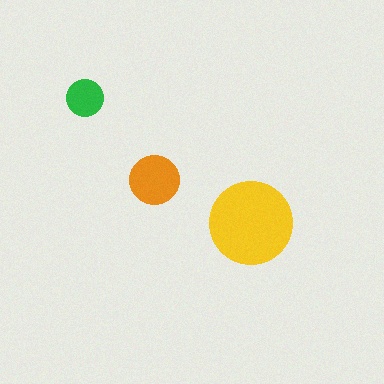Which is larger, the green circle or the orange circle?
The orange one.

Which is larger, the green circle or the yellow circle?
The yellow one.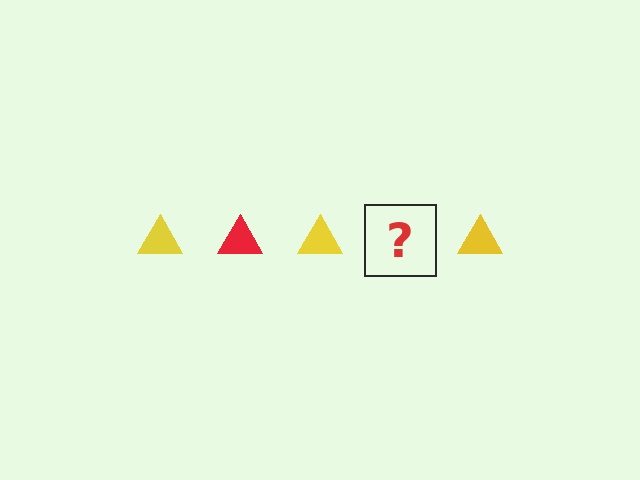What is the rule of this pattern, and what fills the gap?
The rule is that the pattern cycles through yellow, red triangles. The gap should be filled with a red triangle.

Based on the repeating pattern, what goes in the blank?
The blank should be a red triangle.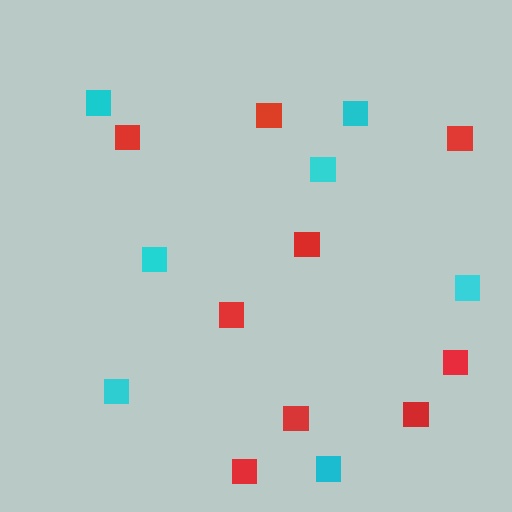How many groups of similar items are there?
There are 2 groups: one group of red squares (9) and one group of cyan squares (7).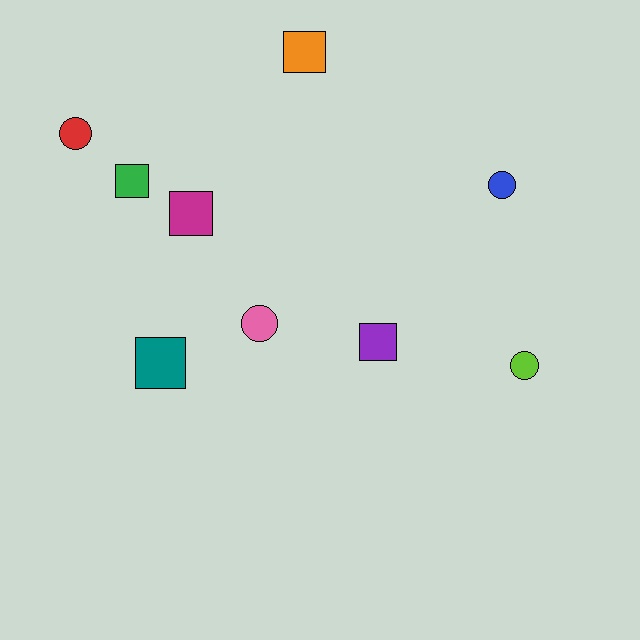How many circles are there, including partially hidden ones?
There are 4 circles.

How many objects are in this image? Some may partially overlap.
There are 9 objects.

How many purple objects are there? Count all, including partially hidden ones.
There is 1 purple object.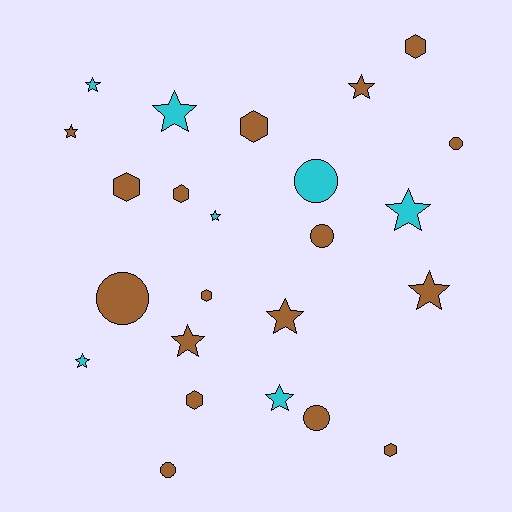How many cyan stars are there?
There are 6 cyan stars.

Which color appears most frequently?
Brown, with 17 objects.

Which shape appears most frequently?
Star, with 11 objects.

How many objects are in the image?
There are 24 objects.